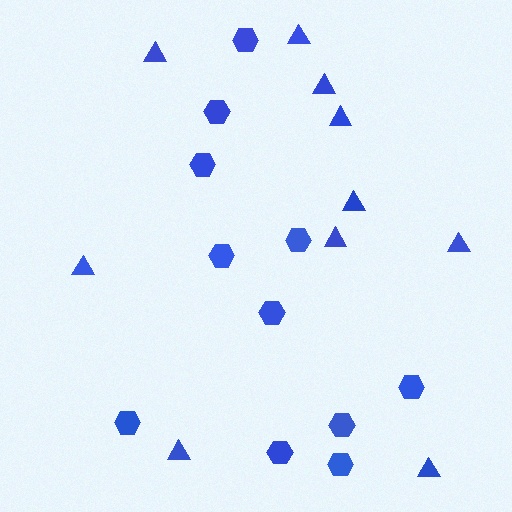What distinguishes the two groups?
There are 2 groups: one group of hexagons (11) and one group of triangles (10).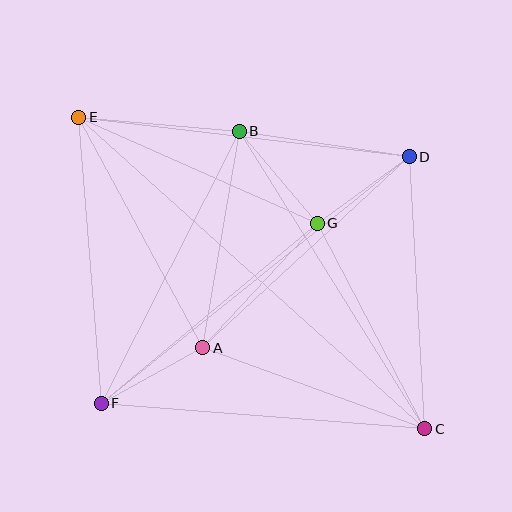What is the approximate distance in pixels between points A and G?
The distance between A and G is approximately 169 pixels.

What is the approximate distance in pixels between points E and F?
The distance between E and F is approximately 287 pixels.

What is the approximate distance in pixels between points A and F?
The distance between A and F is approximately 116 pixels.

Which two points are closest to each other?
Points D and G are closest to each other.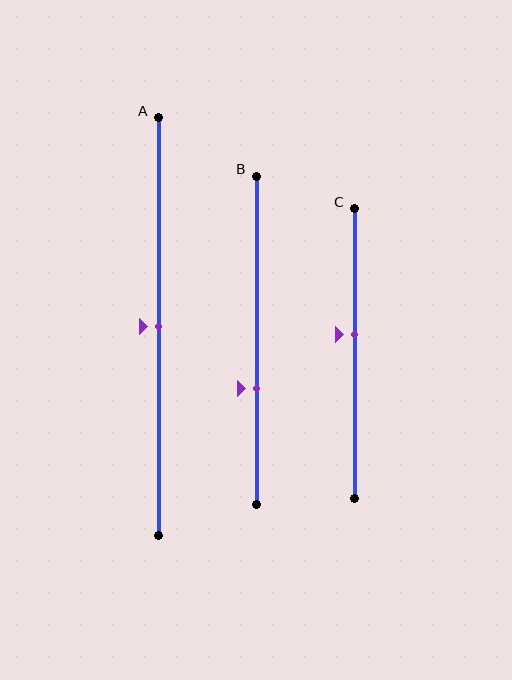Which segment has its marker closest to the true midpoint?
Segment A has its marker closest to the true midpoint.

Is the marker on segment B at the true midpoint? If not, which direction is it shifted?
No, the marker on segment B is shifted downward by about 15% of the segment length.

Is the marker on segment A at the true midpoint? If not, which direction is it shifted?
Yes, the marker on segment A is at the true midpoint.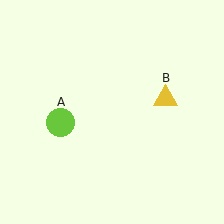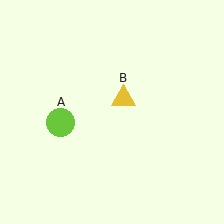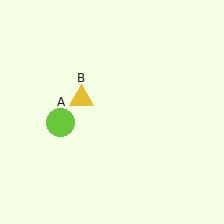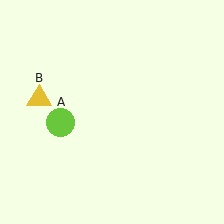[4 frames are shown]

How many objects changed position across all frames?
1 object changed position: yellow triangle (object B).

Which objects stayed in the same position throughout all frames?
Lime circle (object A) remained stationary.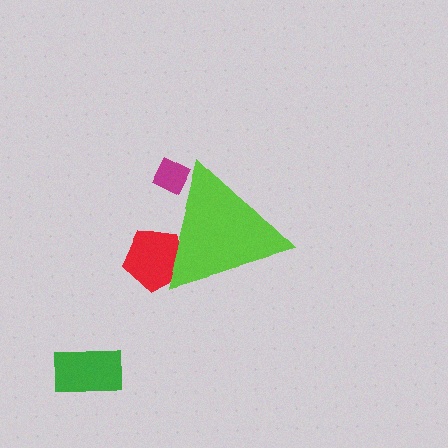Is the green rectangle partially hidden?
No, the green rectangle is fully visible.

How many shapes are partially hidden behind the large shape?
2 shapes are partially hidden.